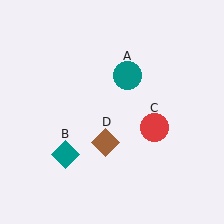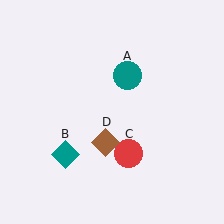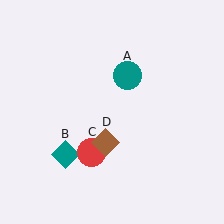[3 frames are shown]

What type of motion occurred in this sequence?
The red circle (object C) rotated clockwise around the center of the scene.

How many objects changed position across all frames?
1 object changed position: red circle (object C).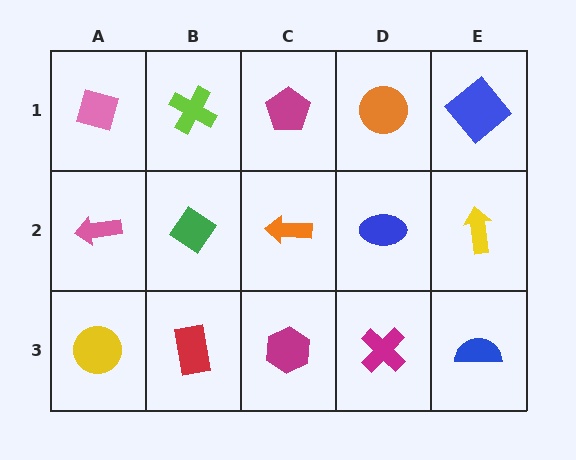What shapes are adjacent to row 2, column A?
A pink diamond (row 1, column A), a yellow circle (row 3, column A), a green diamond (row 2, column B).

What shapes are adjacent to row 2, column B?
A lime cross (row 1, column B), a red rectangle (row 3, column B), a pink arrow (row 2, column A), an orange arrow (row 2, column C).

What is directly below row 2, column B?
A red rectangle.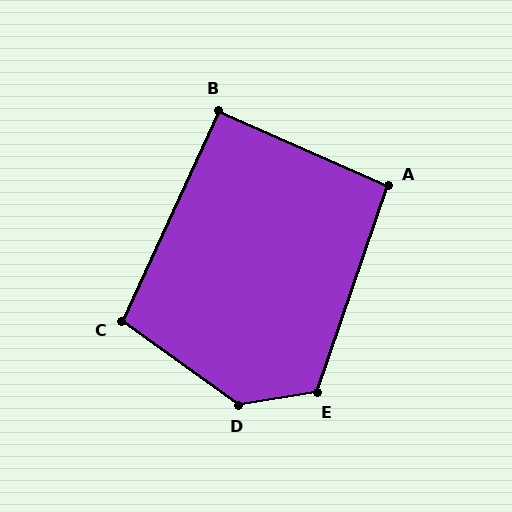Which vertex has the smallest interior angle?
B, at approximately 91 degrees.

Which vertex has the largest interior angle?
D, at approximately 136 degrees.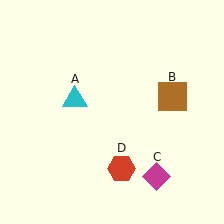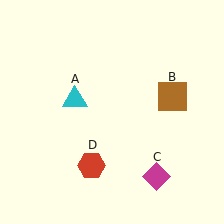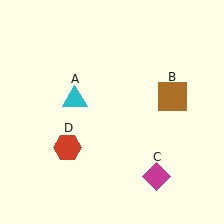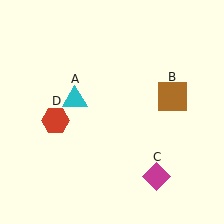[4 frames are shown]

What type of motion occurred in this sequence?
The red hexagon (object D) rotated clockwise around the center of the scene.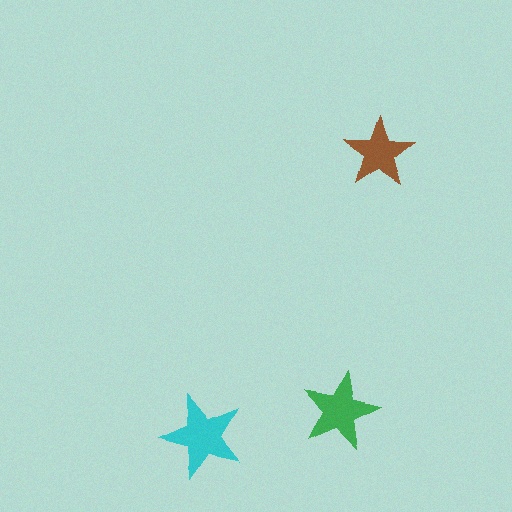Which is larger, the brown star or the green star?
The green one.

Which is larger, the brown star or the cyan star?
The cyan one.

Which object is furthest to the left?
The cyan star is leftmost.